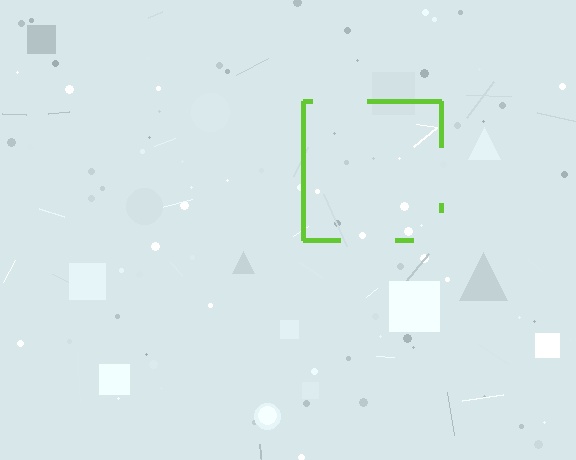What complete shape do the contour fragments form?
The contour fragments form a square.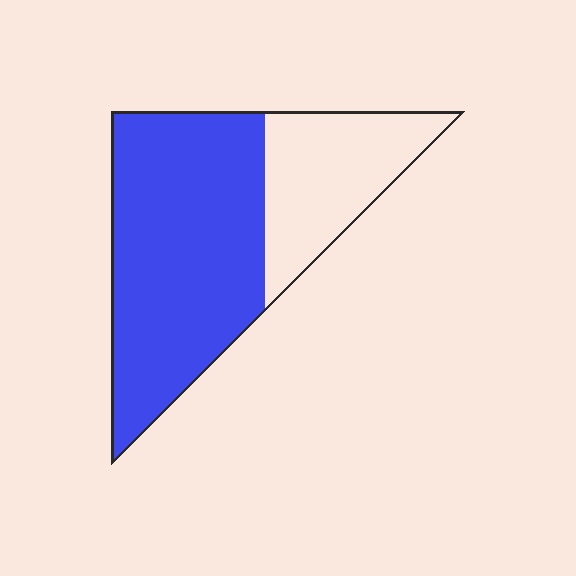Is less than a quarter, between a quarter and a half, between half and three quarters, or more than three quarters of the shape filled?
Between half and three quarters.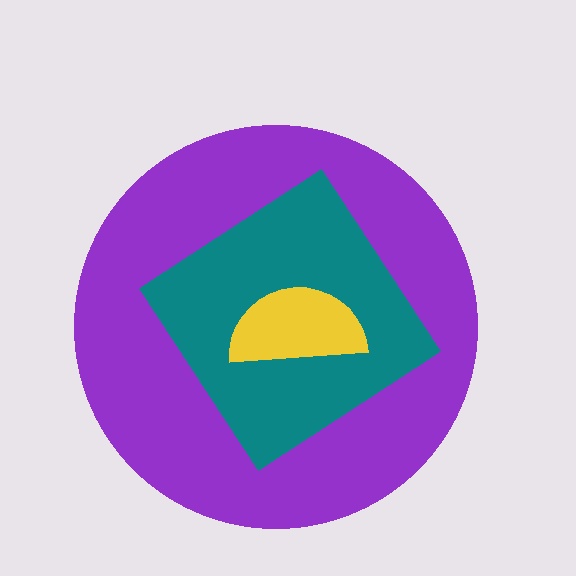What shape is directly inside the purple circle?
The teal diamond.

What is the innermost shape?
The yellow semicircle.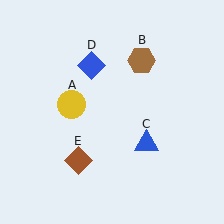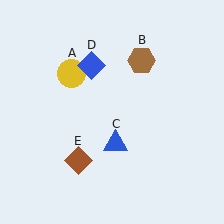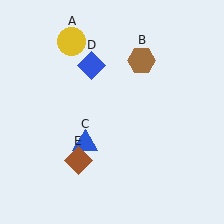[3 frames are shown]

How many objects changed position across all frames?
2 objects changed position: yellow circle (object A), blue triangle (object C).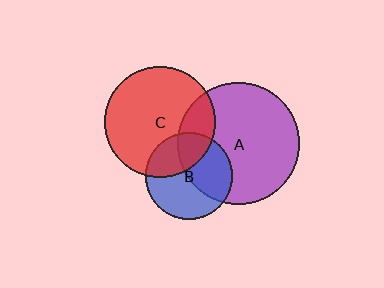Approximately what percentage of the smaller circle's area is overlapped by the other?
Approximately 45%.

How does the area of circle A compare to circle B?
Approximately 2.0 times.